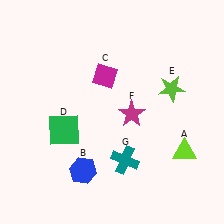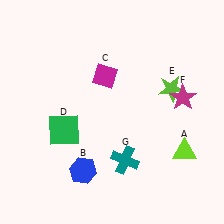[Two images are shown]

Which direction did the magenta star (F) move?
The magenta star (F) moved right.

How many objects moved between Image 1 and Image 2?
1 object moved between the two images.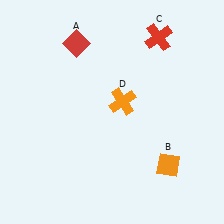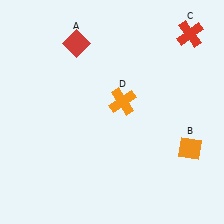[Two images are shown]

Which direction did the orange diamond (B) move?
The orange diamond (B) moved right.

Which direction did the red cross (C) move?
The red cross (C) moved right.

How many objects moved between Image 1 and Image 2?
2 objects moved between the two images.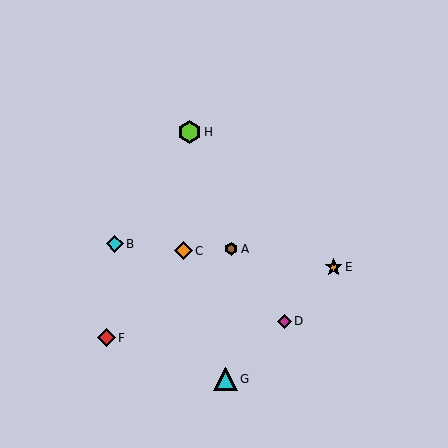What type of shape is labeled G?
Shape G is a cyan triangle.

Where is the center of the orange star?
The center of the orange star is at (334, 267).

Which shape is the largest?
The cyan triangle (labeled G) is the largest.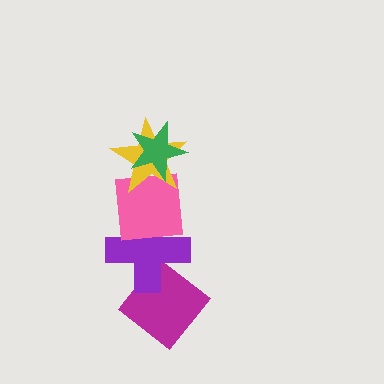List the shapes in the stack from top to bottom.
From top to bottom: the green star, the yellow star, the pink square, the purple cross, the magenta diamond.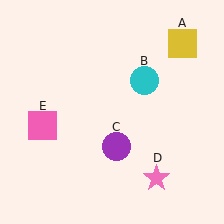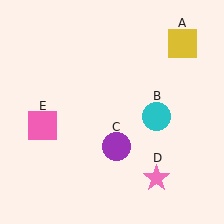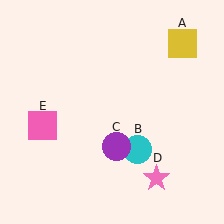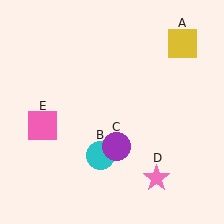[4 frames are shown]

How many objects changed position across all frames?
1 object changed position: cyan circle (object B).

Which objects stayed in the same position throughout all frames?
Yellow square (object A) and purple circle (object C) and pink star (object D) and pink square (object E) remained stationary.